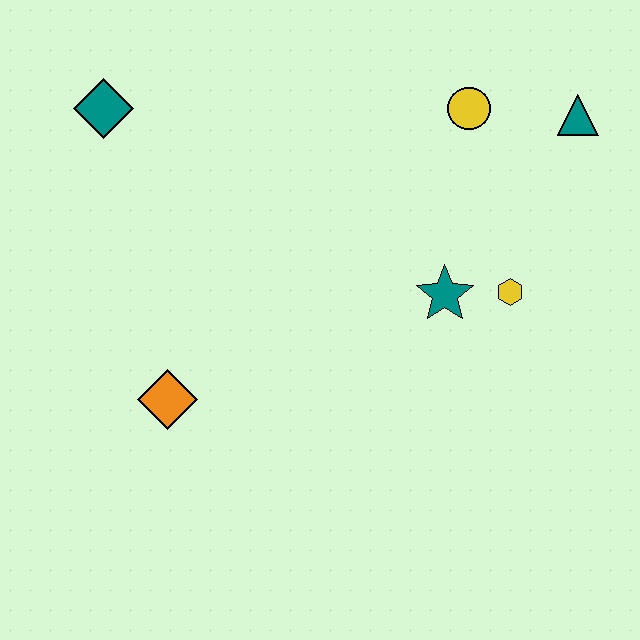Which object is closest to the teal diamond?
The orange diamond is closest to the teal diamond.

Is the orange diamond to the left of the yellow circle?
Yes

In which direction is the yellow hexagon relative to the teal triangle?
The yellow hexagon is below the teal triangle.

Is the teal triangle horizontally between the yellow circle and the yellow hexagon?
No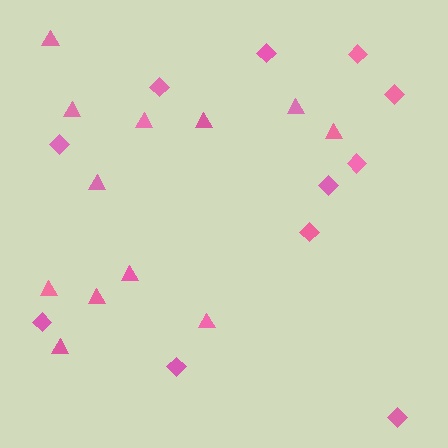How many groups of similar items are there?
There are 2 groups: one group of triangles (12) and one group of diamonds (11).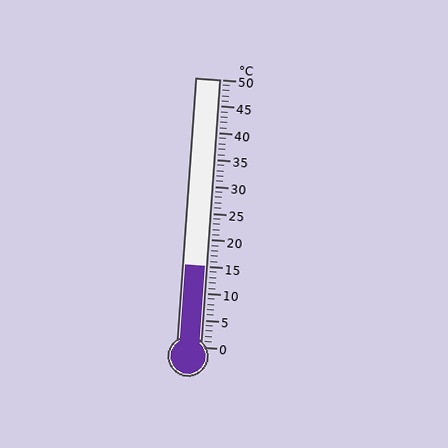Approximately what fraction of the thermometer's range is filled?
The thermometer is filled to approximately 30% of its range.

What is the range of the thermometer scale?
The thermometer scale ranges from 0°C to 50°C.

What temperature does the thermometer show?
The thermometer shows approximately 15°C.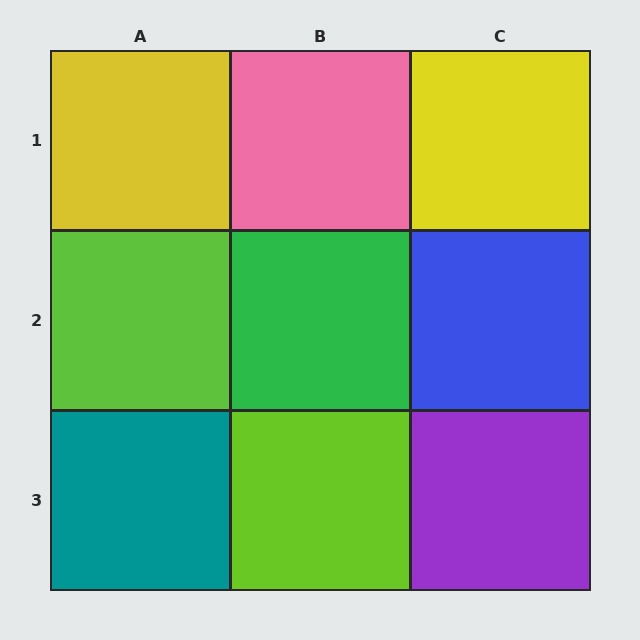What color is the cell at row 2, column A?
Lime.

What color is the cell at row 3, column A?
Teal.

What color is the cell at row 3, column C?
Purple.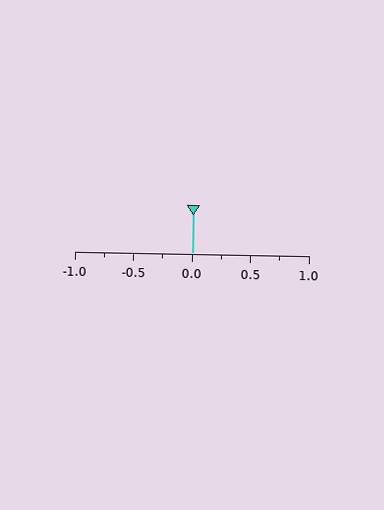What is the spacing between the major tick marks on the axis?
The major ticks are spaced 0.5 apart.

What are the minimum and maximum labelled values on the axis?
The axis runs from -1.0 to 1.0.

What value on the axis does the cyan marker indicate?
The marker indicates approximately 0.